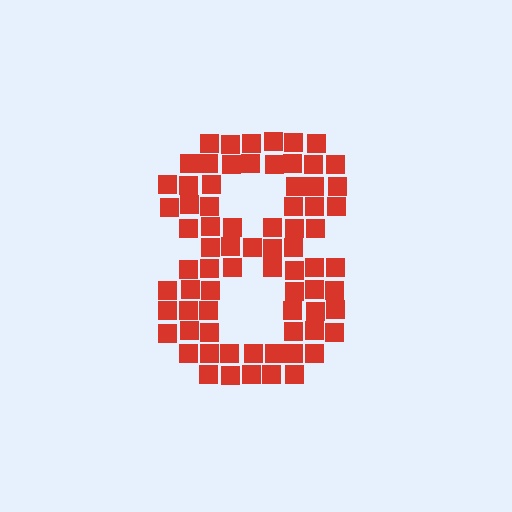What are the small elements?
The small elements are squares.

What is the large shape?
The large shape is the digit 8.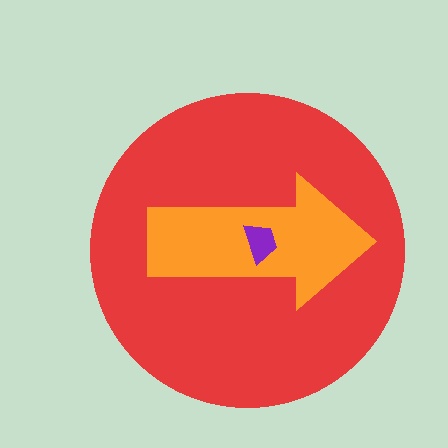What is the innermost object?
The purple trapezoid.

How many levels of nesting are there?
3.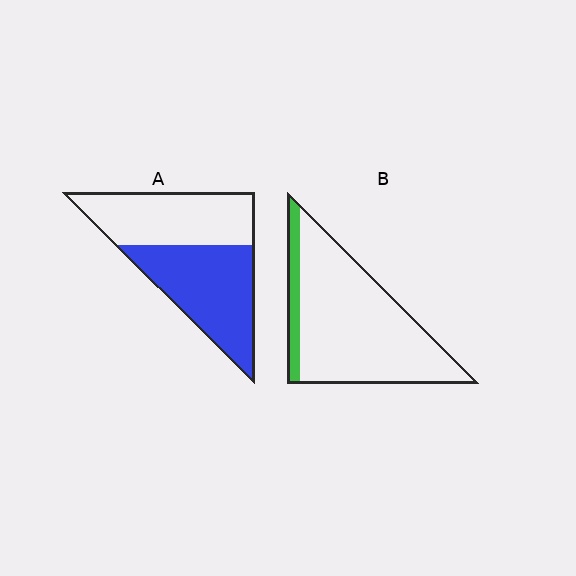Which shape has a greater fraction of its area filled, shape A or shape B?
Shape A.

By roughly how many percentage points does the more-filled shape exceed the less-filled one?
By roughly 40 percentage points (A over B).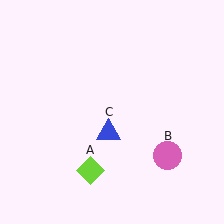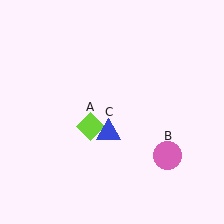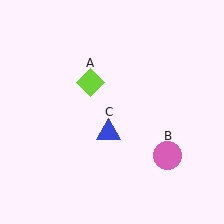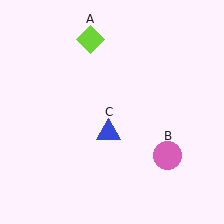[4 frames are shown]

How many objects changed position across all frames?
1 object changed position: lime diamond (object A).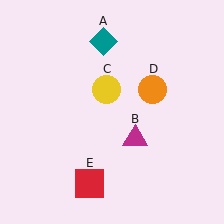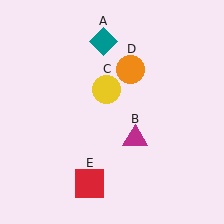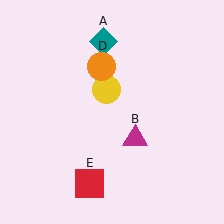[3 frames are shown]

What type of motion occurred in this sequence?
The orange circle (object D) rotated counterclockwise around the center of the scene.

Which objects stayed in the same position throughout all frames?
Teal diamond (object A) and magenta triangle (object B) and yellow circle (object C) and red square (object E) remained stationary.